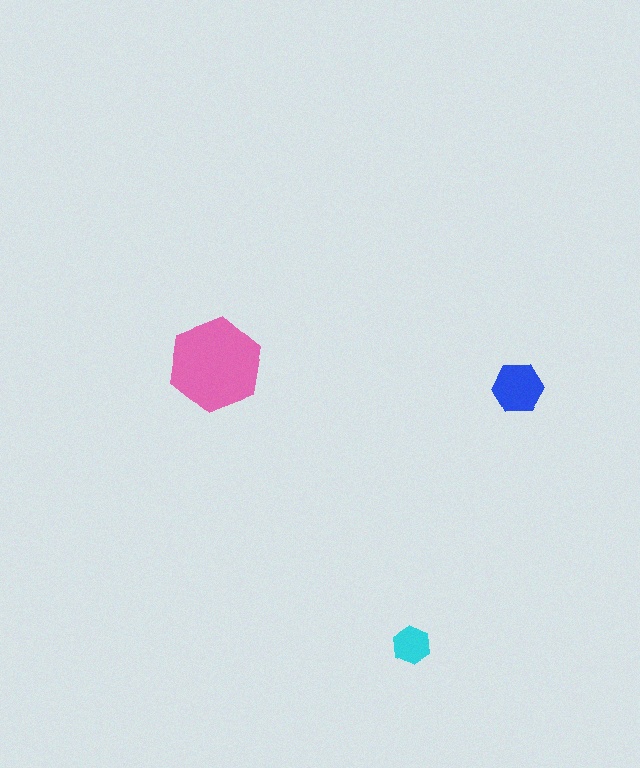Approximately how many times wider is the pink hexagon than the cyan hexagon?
About 2.5 times wider.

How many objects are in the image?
There are 3 objects in the image.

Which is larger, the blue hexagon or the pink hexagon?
The pink one.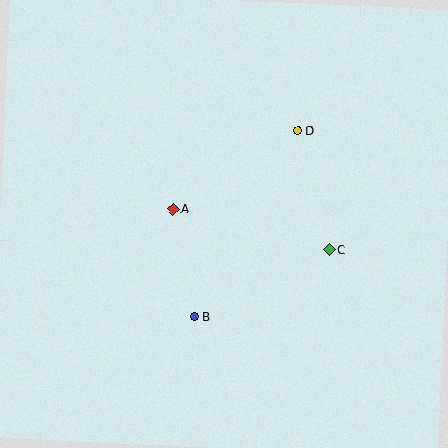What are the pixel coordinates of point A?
Point A is at (173, 209).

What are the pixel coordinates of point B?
Point B is at (194, 317).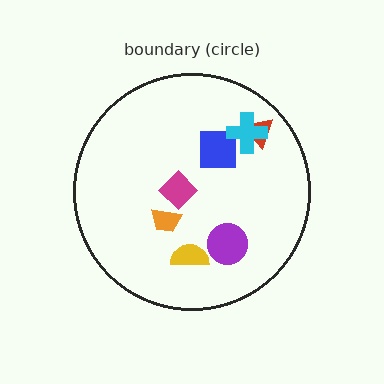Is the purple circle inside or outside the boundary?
Inside.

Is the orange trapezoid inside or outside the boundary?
Inside.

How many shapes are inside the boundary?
7 inside, 0 outside.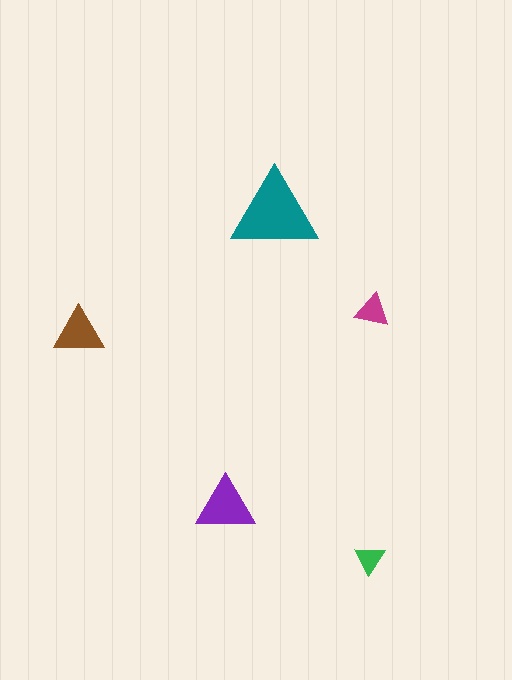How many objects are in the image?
There are 5 objects in the image.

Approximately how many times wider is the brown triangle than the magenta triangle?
About 1.5 times wider.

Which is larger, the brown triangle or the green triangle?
The brown one.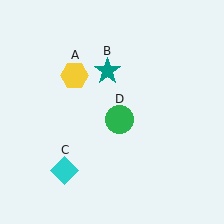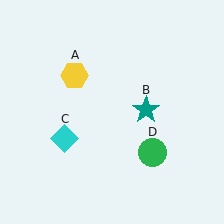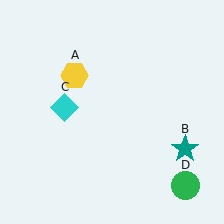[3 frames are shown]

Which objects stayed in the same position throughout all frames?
Yellow hexagon (object A) remained stationary.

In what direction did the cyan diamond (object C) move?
The cyan diamond (object C) moved up.